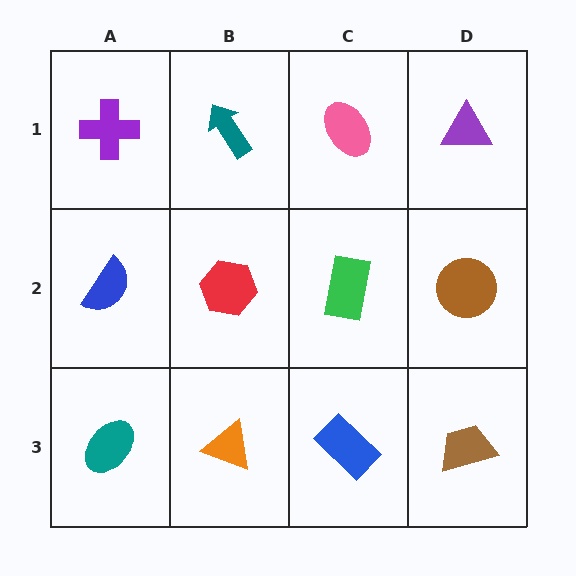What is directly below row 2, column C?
A blue rectangle.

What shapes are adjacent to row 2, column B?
A teal arrow (row 1, column B), an orange triangle (row 3, column B), a blue semicircle (row 2, column A), a green rectangle (row 2, column C).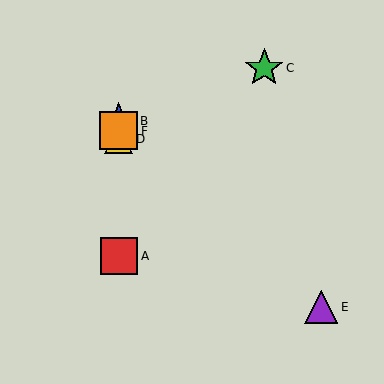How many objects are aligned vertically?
4 objects (A, B, D, F) are aligned vertically.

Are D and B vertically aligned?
Yes, both are at x≈119.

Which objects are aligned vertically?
Objects A, B, D, F are aligned vertically.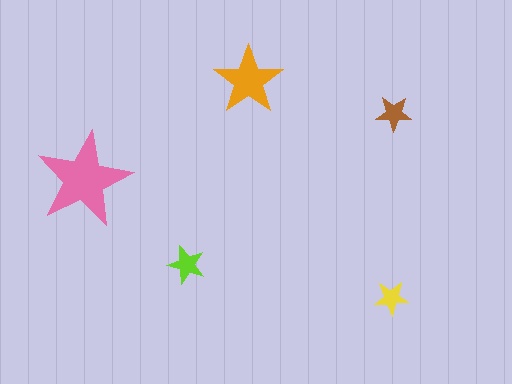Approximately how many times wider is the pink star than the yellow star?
About 3 times wider.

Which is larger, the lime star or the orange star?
The orange one.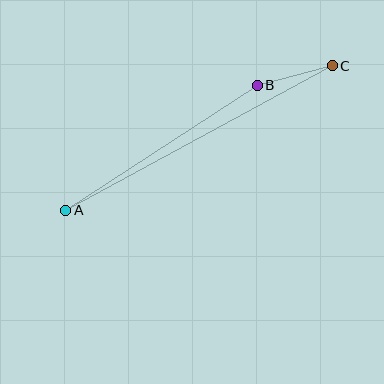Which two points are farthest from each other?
Points A and C are farthest from each other.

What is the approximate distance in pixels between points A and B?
The distance between A and B is approximately 229 pixels.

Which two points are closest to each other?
Points B and C are closest to each other.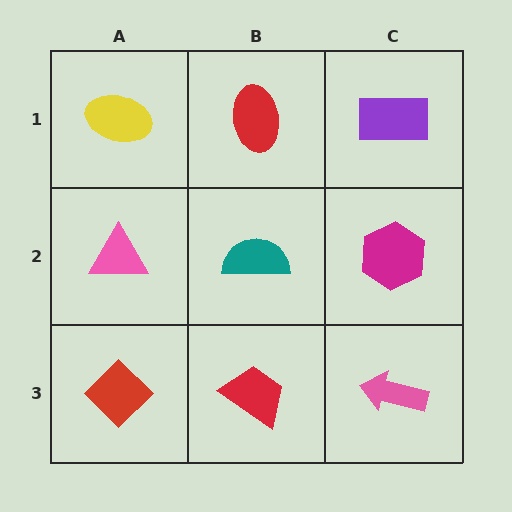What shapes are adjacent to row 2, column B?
A red ellipse (row 1, column B), a red trapezoid (row 3, column B), a pink triangle (row 2, column A), a magenta hexagon (row 2, column C).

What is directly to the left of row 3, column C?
A red trapezoid.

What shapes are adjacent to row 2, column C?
A purple rectangle (row 1, column C), a pink arrow (row 3, column C), a teal semicircle (row 2, column B).